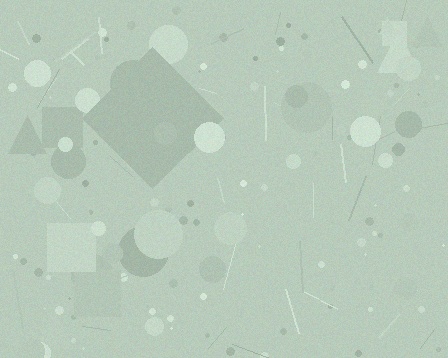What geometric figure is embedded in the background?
A diamond is embedded in the background.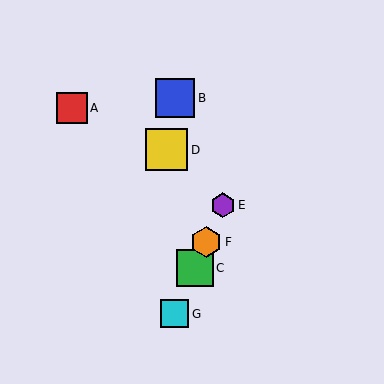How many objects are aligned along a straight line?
4 objects (C, E, F, G) are aligned along a straight line.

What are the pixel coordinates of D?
Object D is at (167, 150).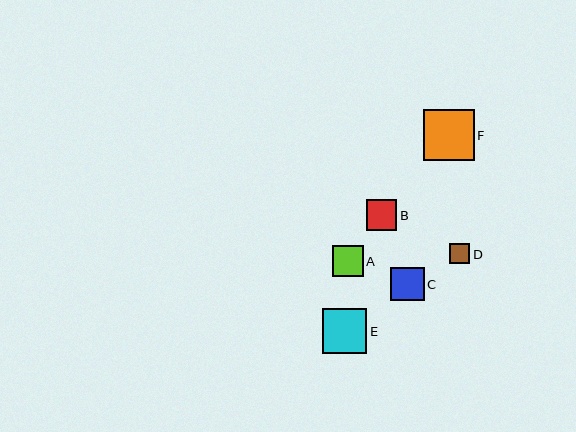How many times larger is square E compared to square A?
Square E is approximately 1.4 times the size of square A.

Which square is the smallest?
Square D is the smallest with a size of approximately 20 pixels.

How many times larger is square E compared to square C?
Square E is approximately 1.3 times the size of square C.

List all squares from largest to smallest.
From largest to smallest: F, E, C, A, B, D.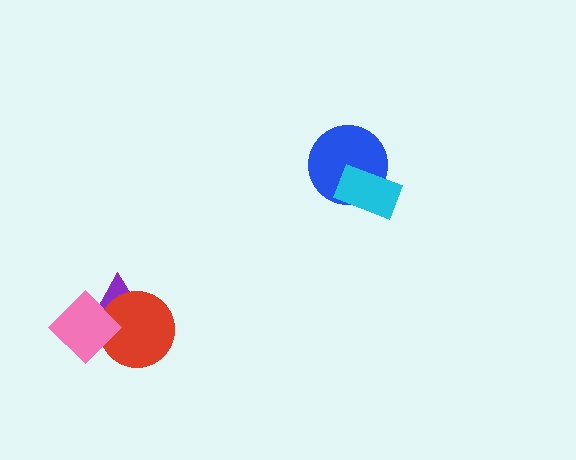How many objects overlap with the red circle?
2 objects overlap with the red circle.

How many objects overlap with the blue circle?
1 object overlaps with the blue circle.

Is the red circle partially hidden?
Yes, it is partially covered by another shape.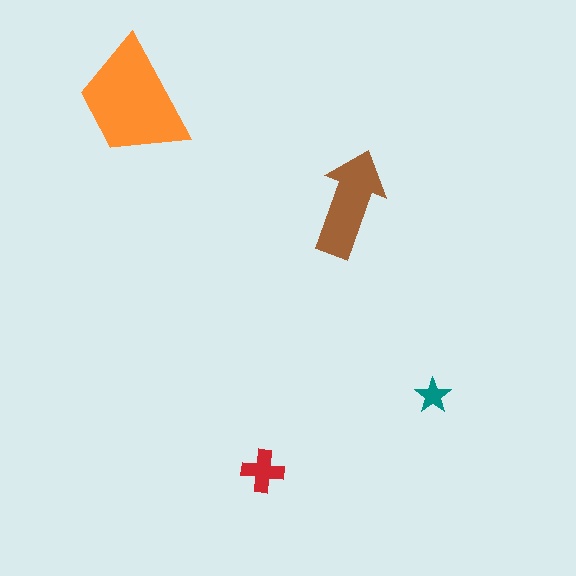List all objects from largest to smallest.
The orange trapezoid, the brown arrow, the red cross, the teal star.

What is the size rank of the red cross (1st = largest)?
3rd.